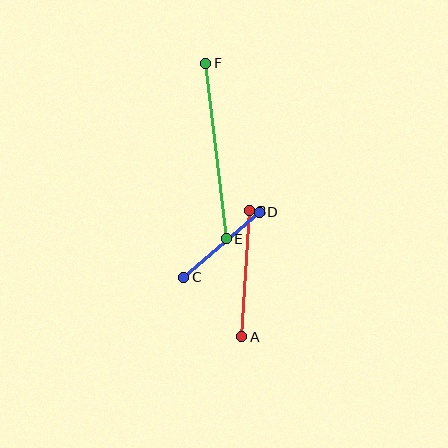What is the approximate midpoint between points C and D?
The midpoint is at approximately (222, 245) pixels.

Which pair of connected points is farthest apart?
Points E and F are farthest apart.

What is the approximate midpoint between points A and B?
The midpoint is at approximately (245, 274) pixels.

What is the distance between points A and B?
The distance is approximately 126 pixels.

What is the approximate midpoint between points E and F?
The midpoint is at approximately (216, 151) pixels.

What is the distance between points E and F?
The distance is approximately 177 pixels.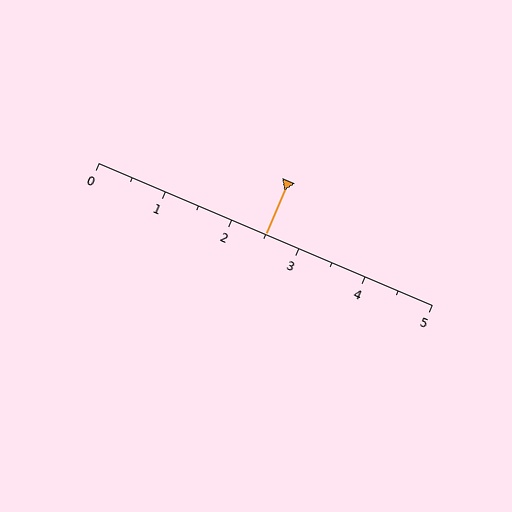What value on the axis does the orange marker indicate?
The marker indicates approximately 2.5.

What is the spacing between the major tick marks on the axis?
The major ticks are spaced 1 apart.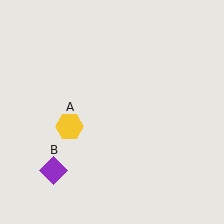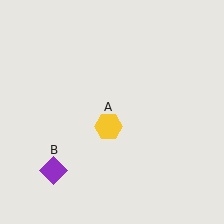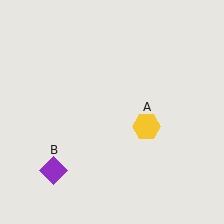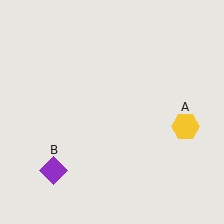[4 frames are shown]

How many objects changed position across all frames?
1 object changed position: yellow hexagon (object A).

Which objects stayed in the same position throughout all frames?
Purple diamond (object B) remained stationary.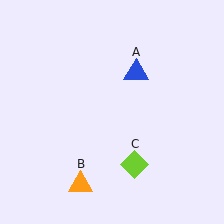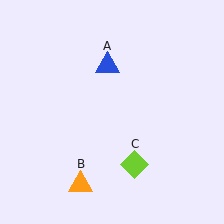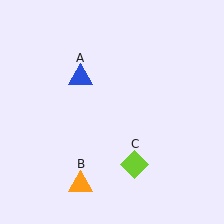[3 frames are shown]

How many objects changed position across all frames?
1 object changed position: blue triangle (object A).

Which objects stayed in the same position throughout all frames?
Orange triangle (object B) and lime diamond (object C) remained stationary.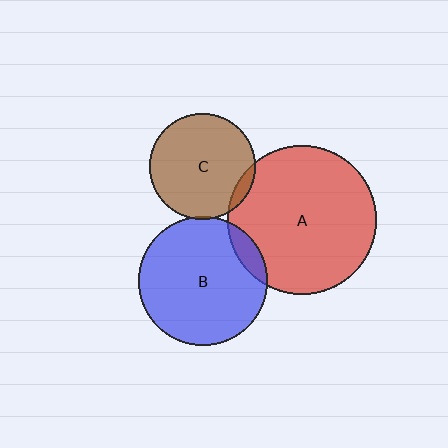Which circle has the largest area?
Circle A (red).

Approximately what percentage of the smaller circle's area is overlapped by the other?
Approximately 5%.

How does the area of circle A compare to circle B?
Approximately 1.3 times.